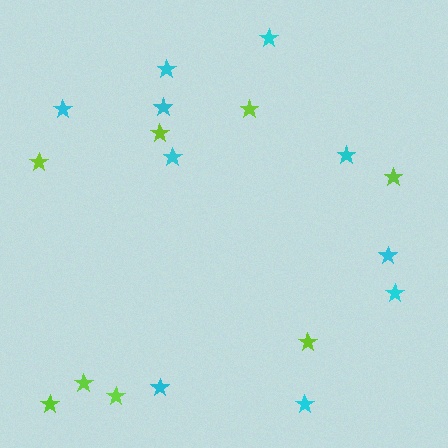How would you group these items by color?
There are 2 groups: one group of cyan stars (10) and one group of lime stars (8).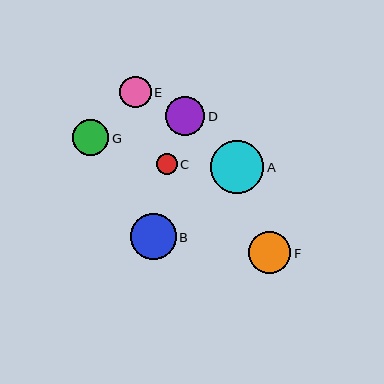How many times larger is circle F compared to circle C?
Circle F is approximately 2.0 times the size of circle C.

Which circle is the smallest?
Circle C is the smallest with a size of approximately 21 pixels.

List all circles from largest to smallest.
From largest to smallest: A, B, F, D, G, E, C.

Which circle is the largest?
Circle A is the largest with a size of approximately 53 pixels.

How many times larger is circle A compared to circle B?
Circle A is approximately 1.1 times the size of circle B.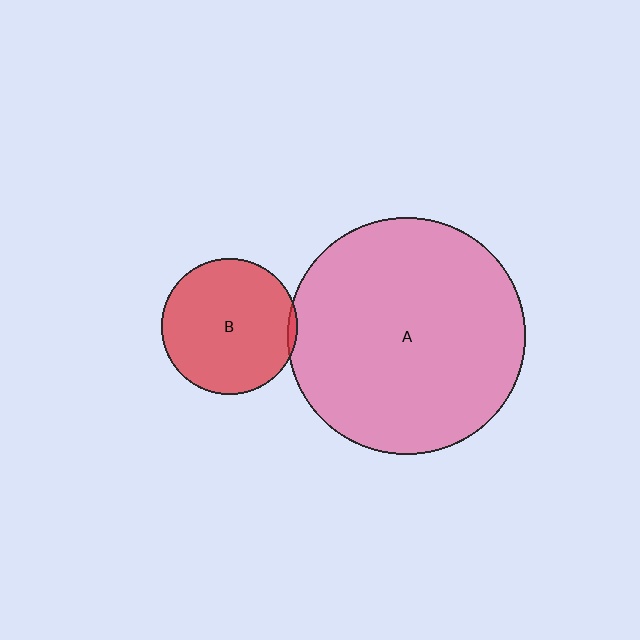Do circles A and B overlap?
Yes.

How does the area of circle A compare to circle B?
Approximately 3.1 times.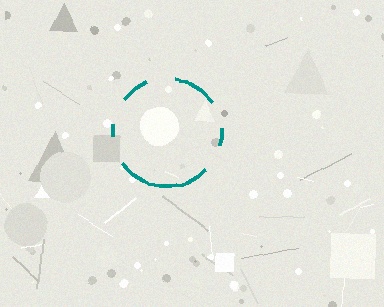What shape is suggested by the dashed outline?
The dashed outline suggests a circle.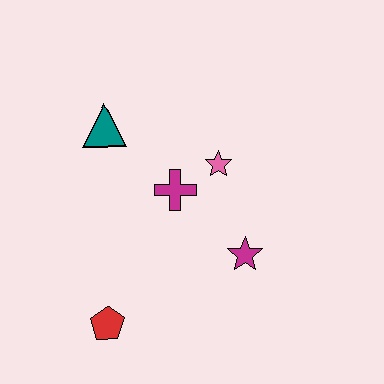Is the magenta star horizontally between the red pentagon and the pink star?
No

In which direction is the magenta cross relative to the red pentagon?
The magenta cross is above the red pentagon.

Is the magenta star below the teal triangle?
Yes